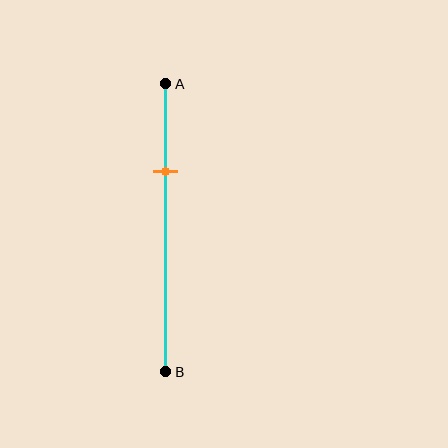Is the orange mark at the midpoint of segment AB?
No, the mark is at about 30% from A, not at the 50% midpoint.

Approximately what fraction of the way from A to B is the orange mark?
The orange mark is approximately 30% of the way from A to B.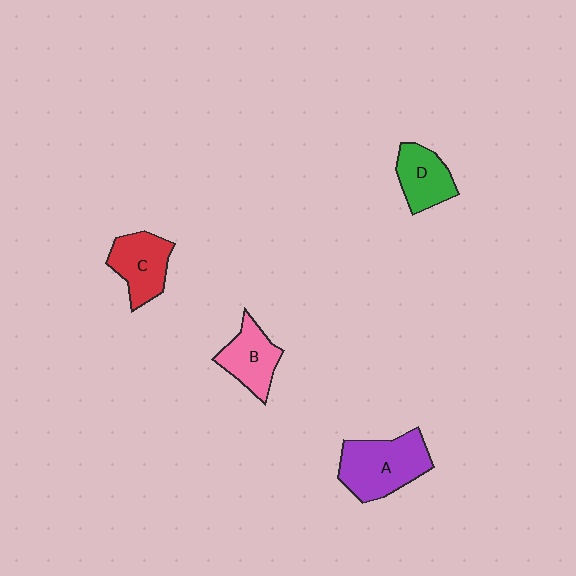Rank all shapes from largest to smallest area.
From largest to smallest: A (purple), C (red), B (pink), D (green).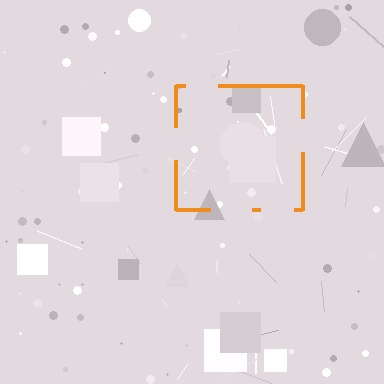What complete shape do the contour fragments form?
The contour fragments form a square.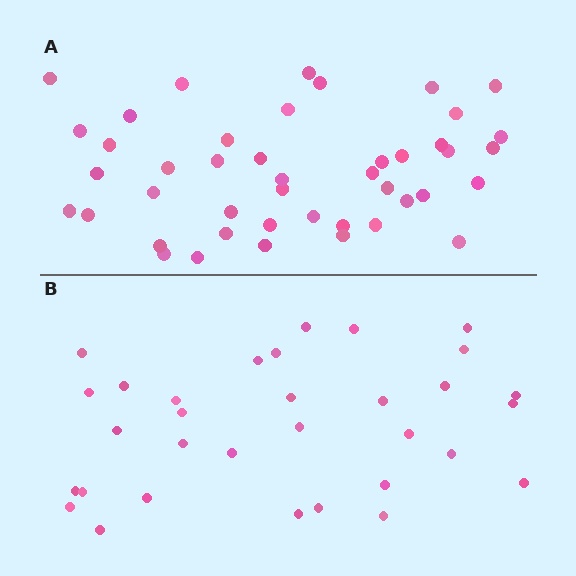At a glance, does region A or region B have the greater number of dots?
Region A (the top region) has more dots.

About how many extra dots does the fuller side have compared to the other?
Region A has roughly 12 or so more dots than region B.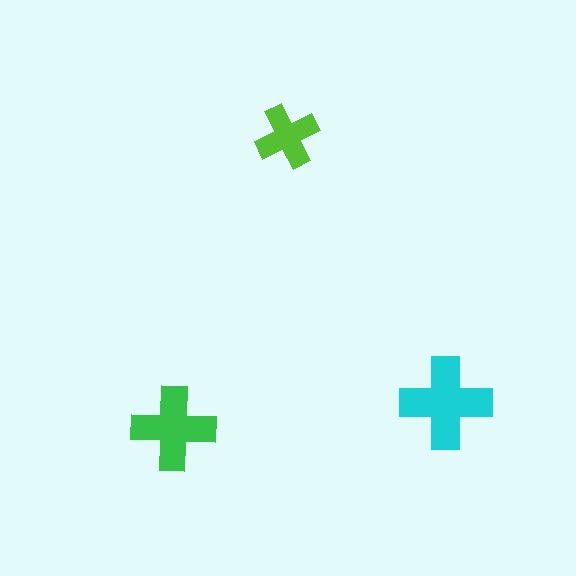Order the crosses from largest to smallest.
the cyan one, the green one, the lime one.